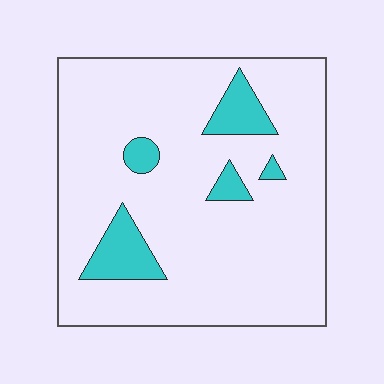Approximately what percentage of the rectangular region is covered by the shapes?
Approximately 10%.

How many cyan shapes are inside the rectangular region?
5.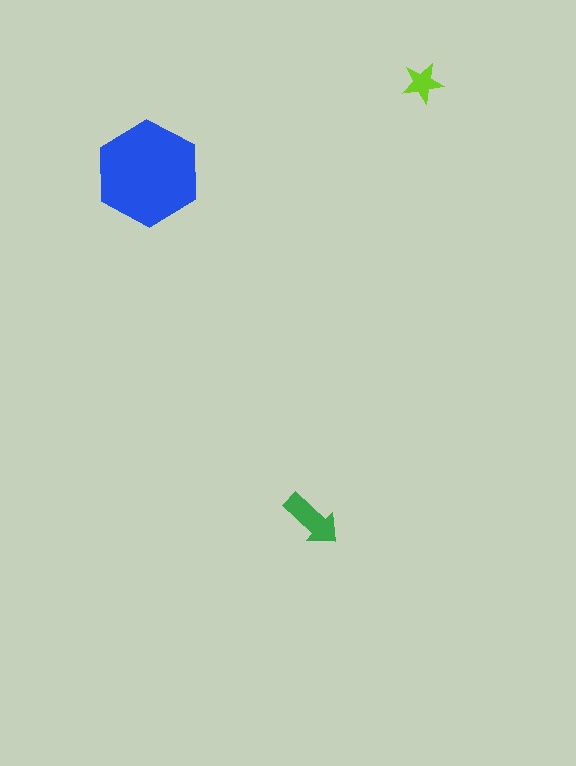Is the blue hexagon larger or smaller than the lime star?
Larger.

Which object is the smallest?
The lime star.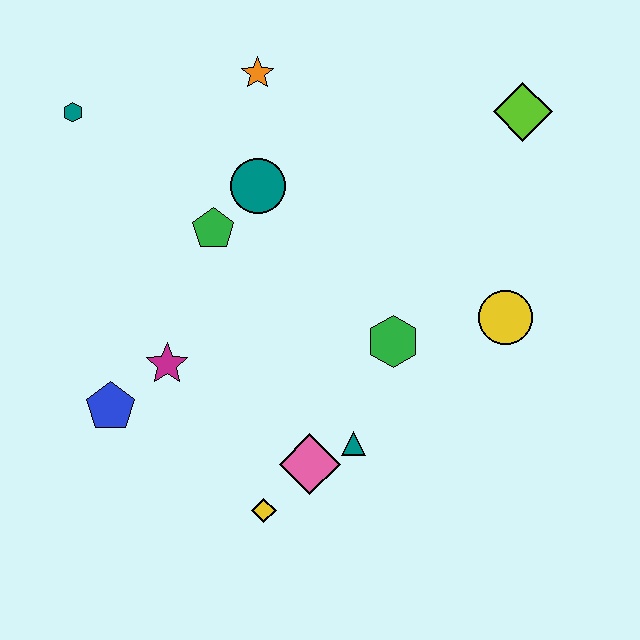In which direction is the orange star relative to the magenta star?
The orange star is above the magenta star.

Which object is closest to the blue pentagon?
The magenta star is closest to the blue pentagon.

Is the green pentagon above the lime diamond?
No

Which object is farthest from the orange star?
The yellow diamond is farthest from the orange star.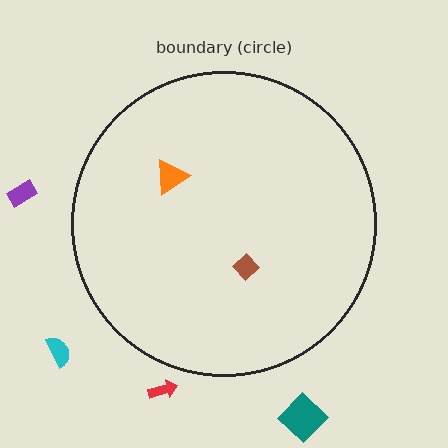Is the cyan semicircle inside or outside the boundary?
Outside.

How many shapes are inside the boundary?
2 inside, 4 outside.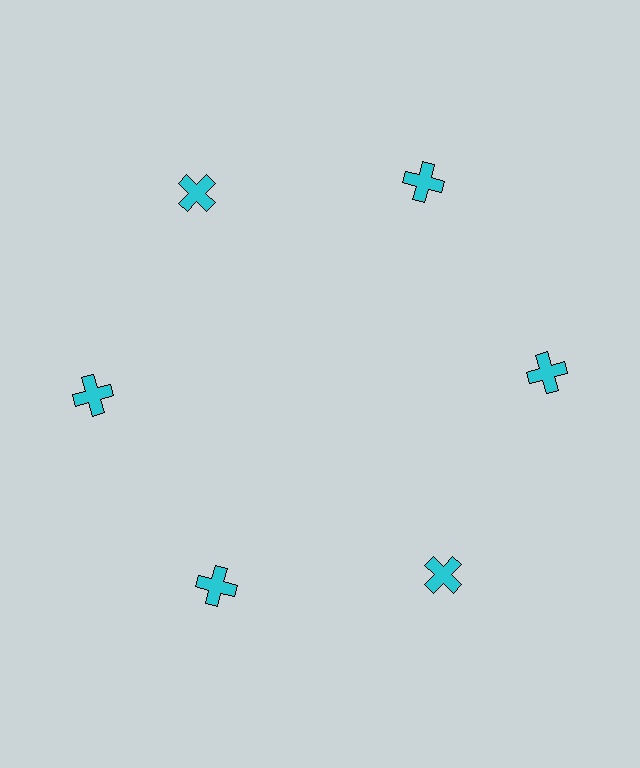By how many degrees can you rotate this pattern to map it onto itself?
The pattern maps onto itself every 60 degrees of rotation.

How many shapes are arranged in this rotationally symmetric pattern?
There are 6 shapes, arranged in 6 groups of 1.